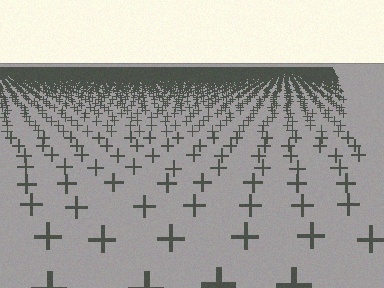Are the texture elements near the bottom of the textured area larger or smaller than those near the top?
Larger. Near the bottom, elements are closer to the viewer and appear at a bigger on-screen size.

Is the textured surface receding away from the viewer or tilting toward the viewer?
The surface is receding away from the viewer. Texture elements get smaller and denser toward the top.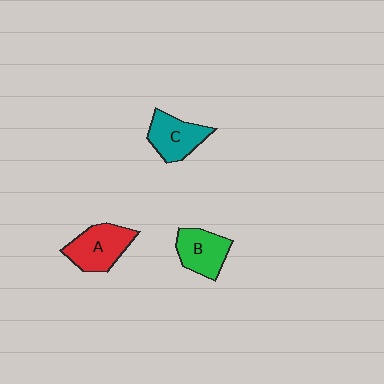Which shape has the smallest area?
Shape B (green).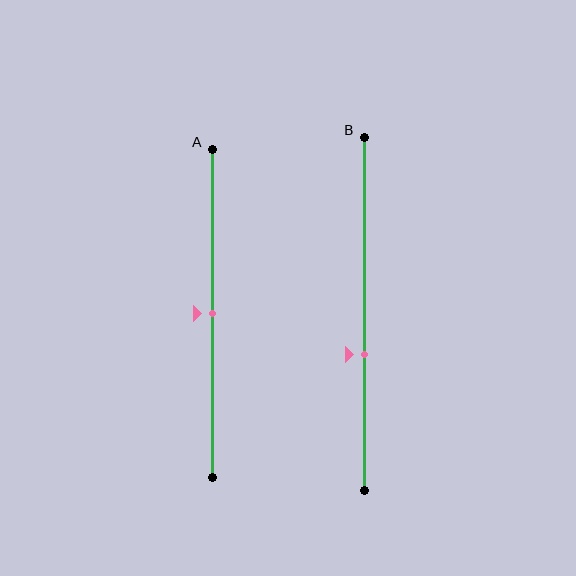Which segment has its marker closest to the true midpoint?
Segment A has its marker closest to the true midpoint.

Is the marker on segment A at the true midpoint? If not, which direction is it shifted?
Yes, the marker on segment A is at the true midpoint.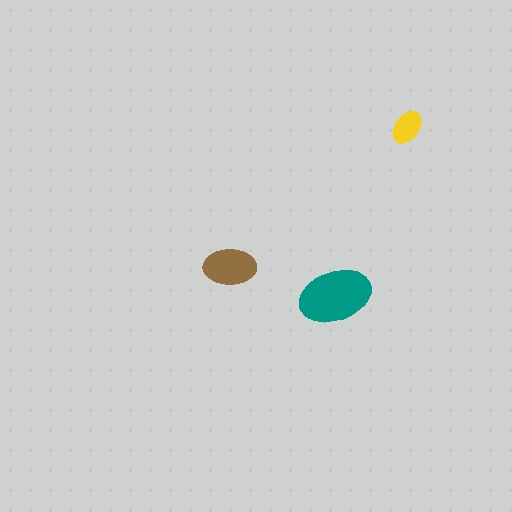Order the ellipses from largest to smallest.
the teal one, the brown one, the yellow one.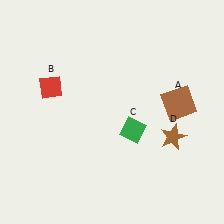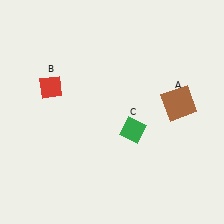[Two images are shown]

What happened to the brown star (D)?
The brown star (D) was removed in Image 2. It was in the bottom-right area of Image 1.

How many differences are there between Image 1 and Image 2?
There is 1 difference between the two images.